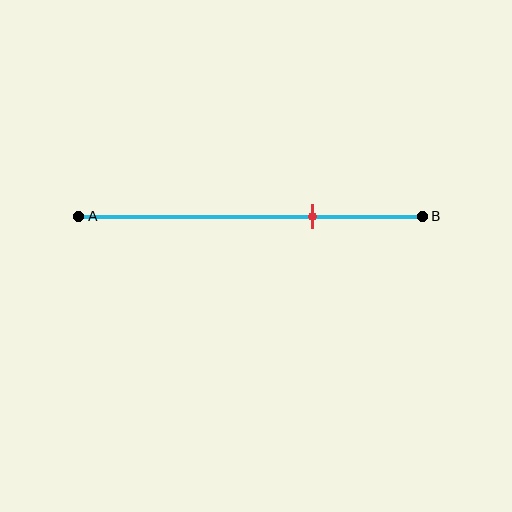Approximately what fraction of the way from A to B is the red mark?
The red mark is approximately 70% of the way from A to B.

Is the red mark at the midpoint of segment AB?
No, the mark is at about 70% from A, not at the 50% midpoint.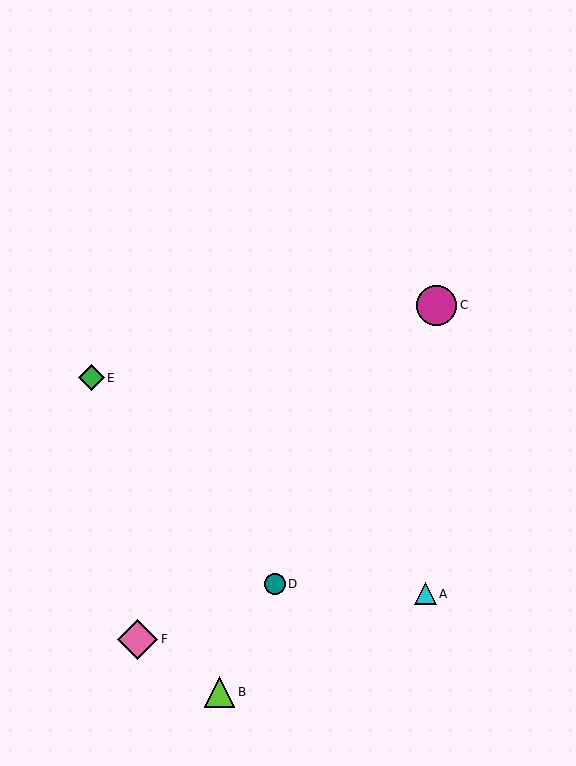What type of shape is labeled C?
Shape C is a magenta circle.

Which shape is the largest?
The magenta circle (labeled C) is the largest.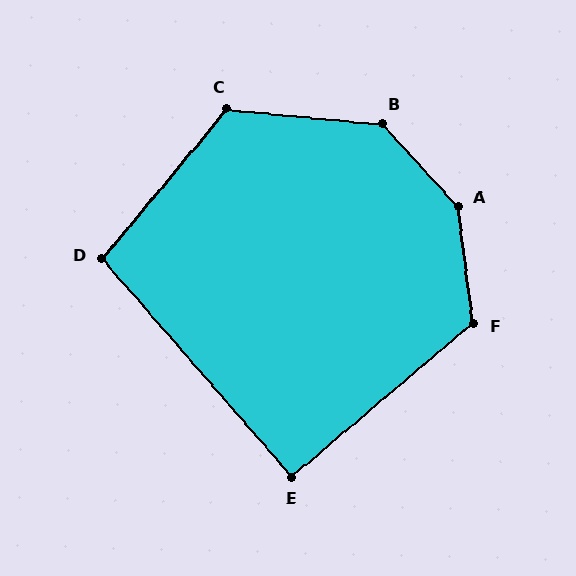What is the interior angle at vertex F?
Approximately 123 degrees (obtuse).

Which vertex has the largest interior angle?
A, at approximately 145 degrees.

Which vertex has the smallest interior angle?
E, at approximately 91 degrees.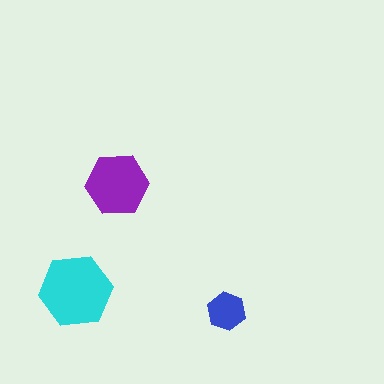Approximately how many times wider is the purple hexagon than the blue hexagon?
About 1.5 times wider.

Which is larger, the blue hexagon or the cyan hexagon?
The cyan one.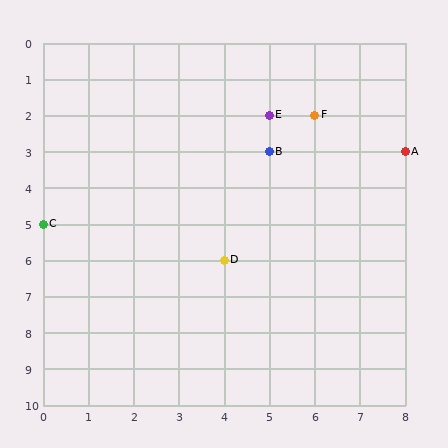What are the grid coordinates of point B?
Point B is at grid coordinates (5, 3).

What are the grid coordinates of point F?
Point F is at grid coordinates (6, 2).